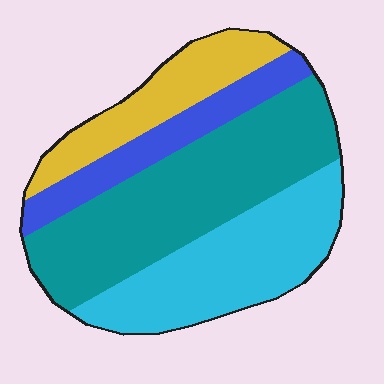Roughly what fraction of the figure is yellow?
Yellow takes up less than a quarter of the figure.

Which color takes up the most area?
Teal, at roughly 40%.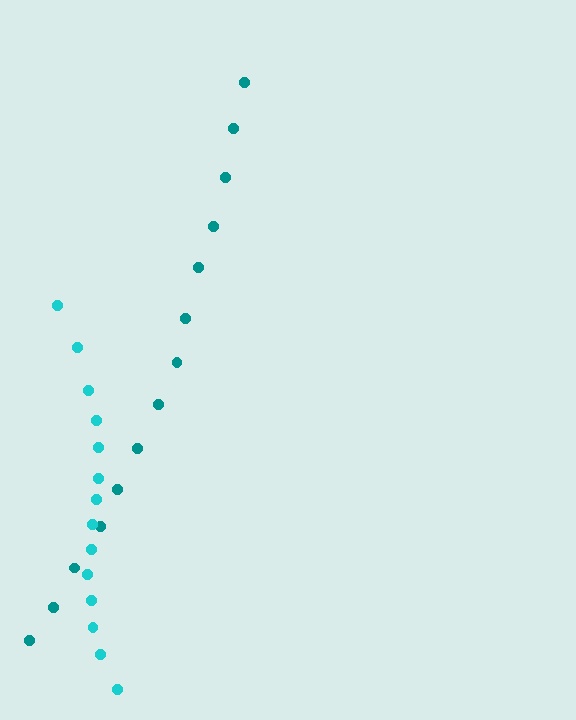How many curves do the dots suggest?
There are 2 distinct paths.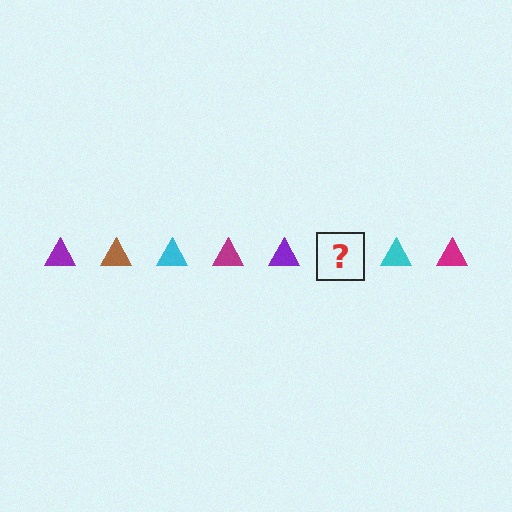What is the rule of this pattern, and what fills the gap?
The rule is that the pattern cycles through purple, brown, cyan, magenta triangles. The gap should be filled with a brown triangle.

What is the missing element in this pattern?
The missing element is a brown triangle.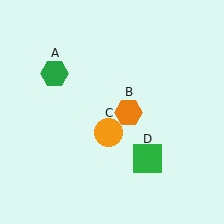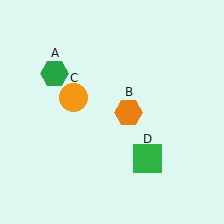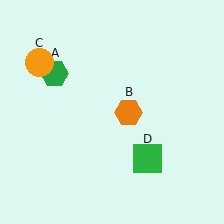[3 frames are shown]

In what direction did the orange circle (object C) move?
The orange circle (object C) moved up and to the left.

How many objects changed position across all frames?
1 object changed position: orange circle (object C).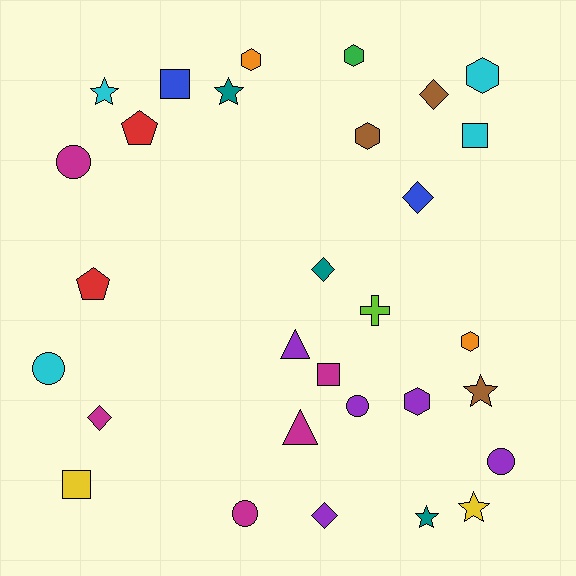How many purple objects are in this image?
There are 5 purple objects.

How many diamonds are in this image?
There are 5 diamonds.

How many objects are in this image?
There are 30 objects.